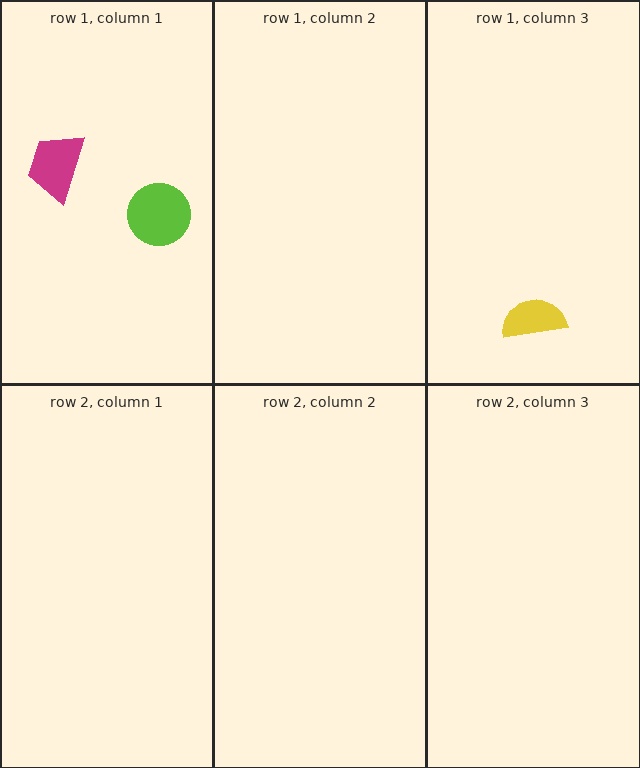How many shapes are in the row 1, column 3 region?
1.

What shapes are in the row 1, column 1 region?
The lime circle, the magenta trapezoid.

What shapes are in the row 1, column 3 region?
The yellow semicircle.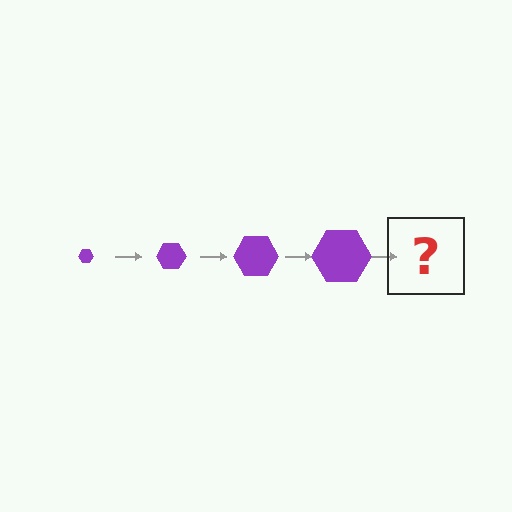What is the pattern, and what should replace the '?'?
The pattern is that the hexagon gets progressively larger each step. The '?' should be a purple hexagon, larger than the previous one.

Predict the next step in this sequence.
The next step is a purple hexagon, larger than the previous one.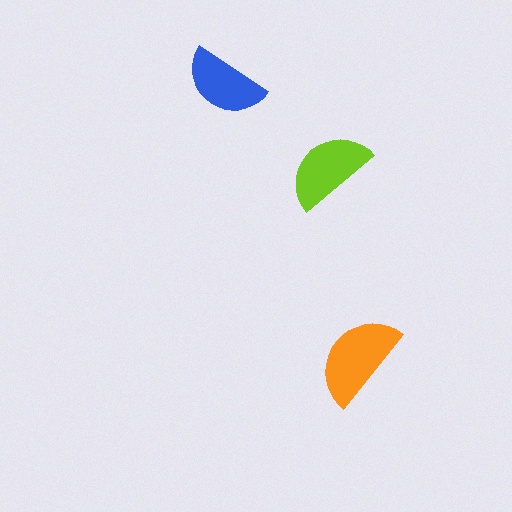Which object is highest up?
The blue semicircle is topmost.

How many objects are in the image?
There are 3 objects in the image.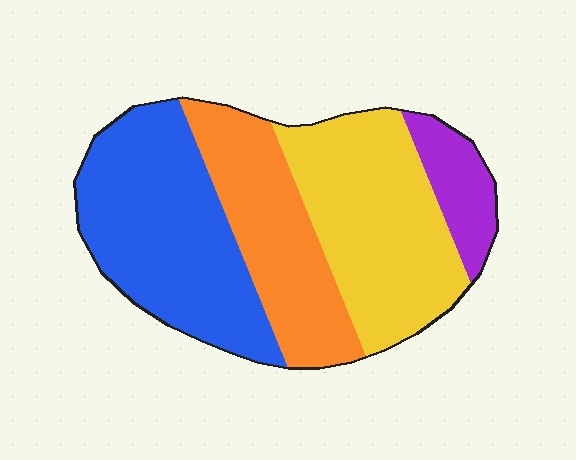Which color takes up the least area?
Purple, at roughly 10%.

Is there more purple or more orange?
Orange.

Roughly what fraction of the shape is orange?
Orange covers around 25% of the shape.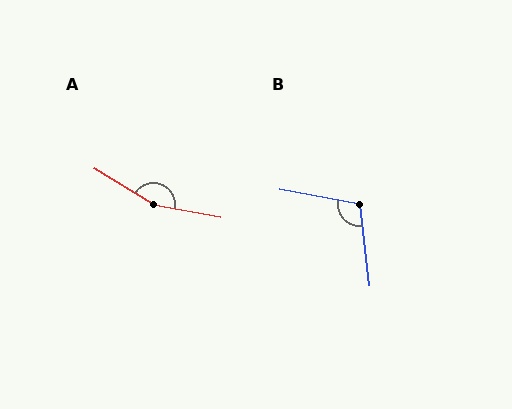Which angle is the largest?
A, at approximately 158 degrees.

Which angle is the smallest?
B, at approximately 108 degrees.